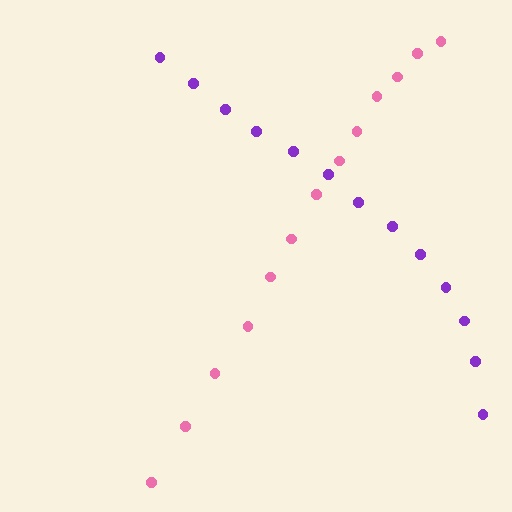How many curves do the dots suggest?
There are 2 distinct paths.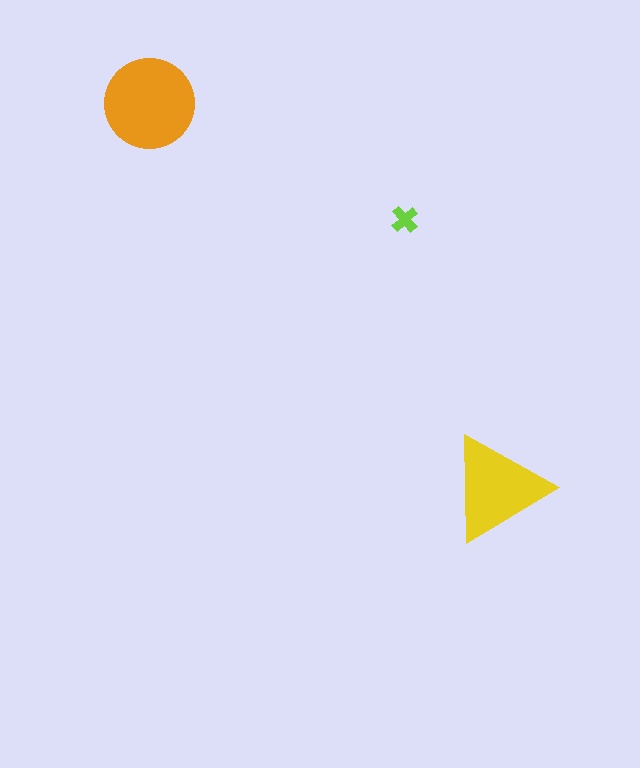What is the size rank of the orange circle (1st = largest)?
1st.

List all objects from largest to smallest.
The orange circle, the yellow triangle, the lime cross.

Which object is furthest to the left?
The orange circle is leftmost.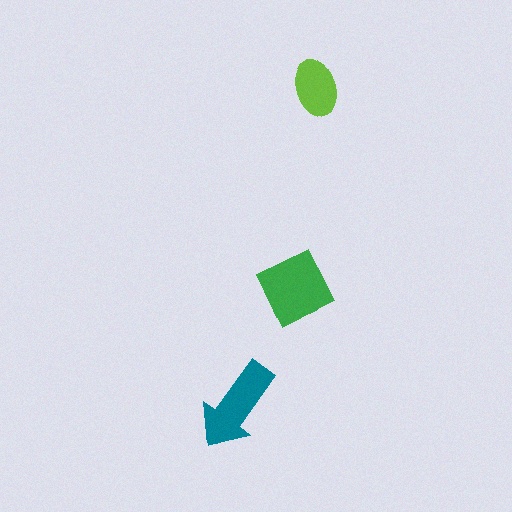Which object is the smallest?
The lime ellipse.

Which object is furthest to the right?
The lime ellipse is rightmost.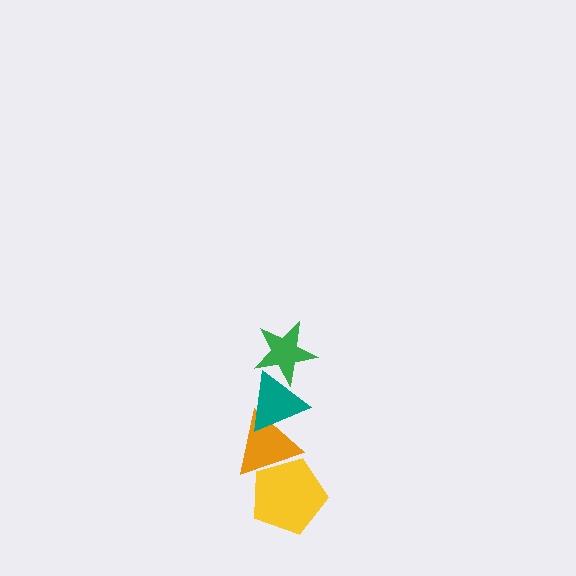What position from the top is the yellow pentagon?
The yellow pentagon is 4th from the top.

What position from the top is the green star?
The green star is 1st from the top.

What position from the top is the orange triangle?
The orange triangle is 3rd from the top.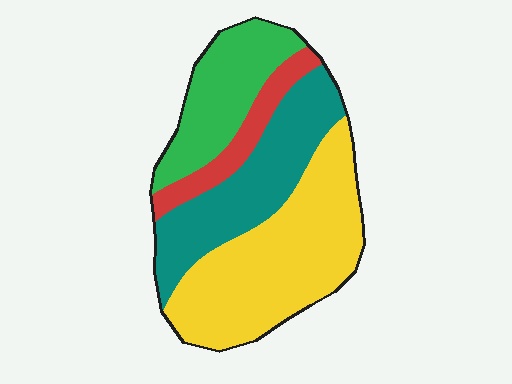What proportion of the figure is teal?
Teal takes up about one quarter (1/4) of the figure.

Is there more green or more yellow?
Yellow.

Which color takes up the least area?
Red, at roughly 10%.